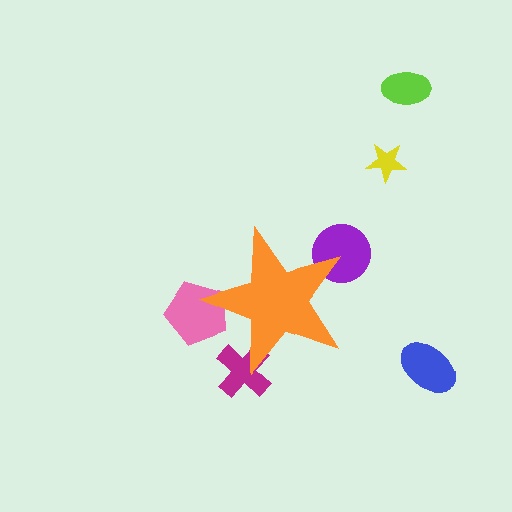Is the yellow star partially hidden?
No, the yellow star is fully visible.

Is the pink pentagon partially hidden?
Yes, the pink pentagon is partially hidden behind the orange star.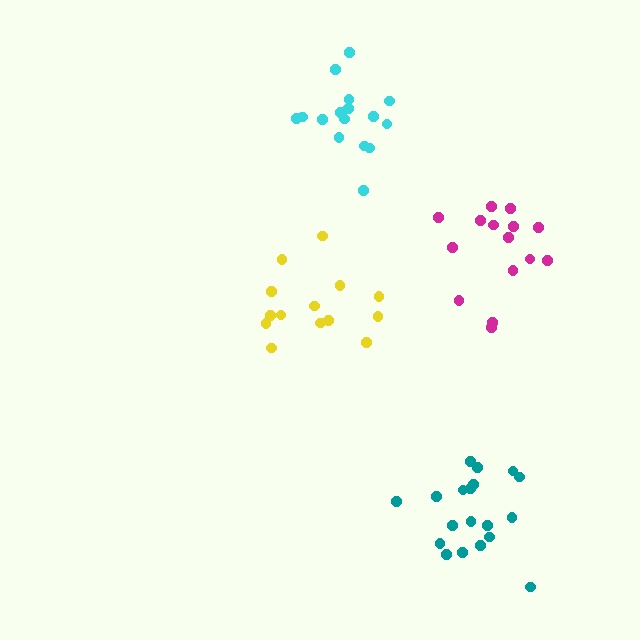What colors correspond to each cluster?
The clusters are colored: magenta, yellow, teal, cyan.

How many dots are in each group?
Group 1: 15 dots, Group 2: 14 dots, Group 3: 19 dots, Group 4: 16 dots (64 total).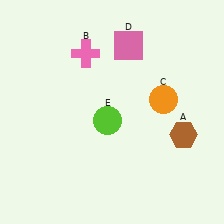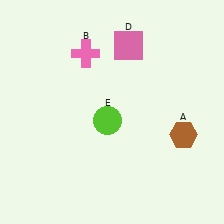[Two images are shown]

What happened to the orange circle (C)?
The orange circle (C) was removed in Image 2. It was in the top-right area of Image 1.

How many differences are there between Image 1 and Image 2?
There is 1 difference between the two images.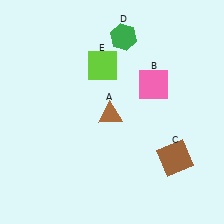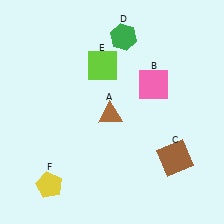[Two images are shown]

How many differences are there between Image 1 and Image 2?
There is 1 difference between the two images.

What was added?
A yellow pentagon (F) was added in Image 2.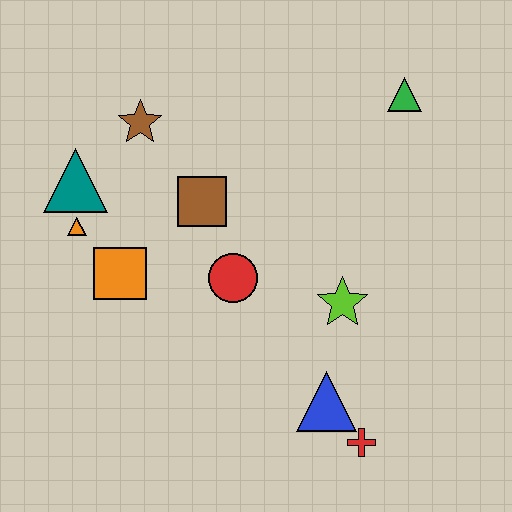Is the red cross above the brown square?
No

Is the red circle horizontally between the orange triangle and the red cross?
Yes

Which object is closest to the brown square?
The red circle is closest to the brown square.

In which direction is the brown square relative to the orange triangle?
The brown square is to the right of the orange triangle.